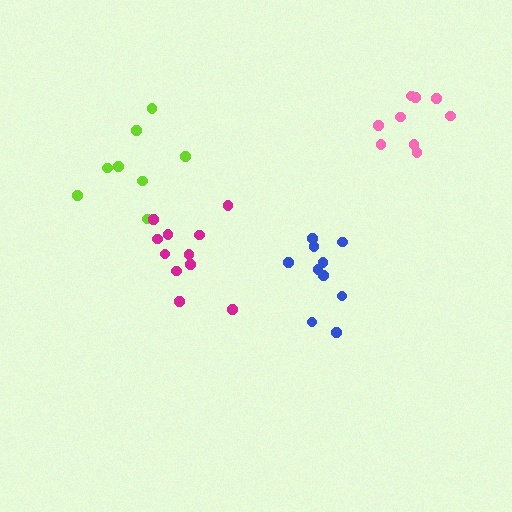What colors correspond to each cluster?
The clusters are colored: blue, pink, lime, magenta.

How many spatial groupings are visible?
There are 4 spatial groupings.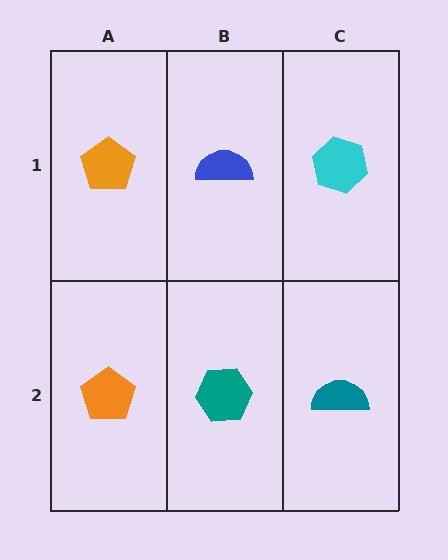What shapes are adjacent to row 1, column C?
A teal semicircle (row 2, column C), a blue semicircle (row 1, column B).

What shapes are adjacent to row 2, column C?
A cyan hexagon (row 1, column C), a teal hexagon (row 2, column B).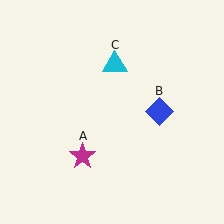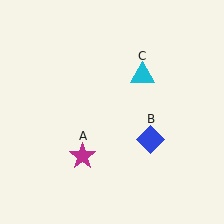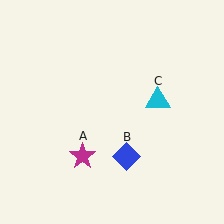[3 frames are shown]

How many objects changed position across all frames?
2 objects changed position: blue diamond (object B), cyan triangle (object C).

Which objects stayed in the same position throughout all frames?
Magenta star (object A) remained stationary.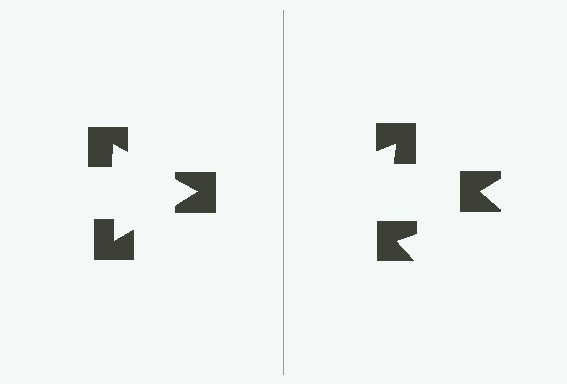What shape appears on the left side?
An illusory triangle.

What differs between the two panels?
The notched squares are positioned identically on both sides; only the wedge orientations differ. On the left they align to a triangle; on the right they are misaligned.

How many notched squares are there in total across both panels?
6 — 3 on each side.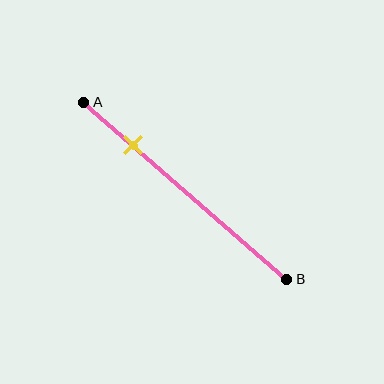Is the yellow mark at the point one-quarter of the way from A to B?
Yes, the mark is approximately at the one-quarter point.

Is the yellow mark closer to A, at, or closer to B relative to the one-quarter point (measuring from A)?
The yellow mark is approximately at the one-quarter point of segment AB.